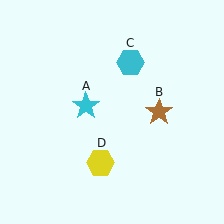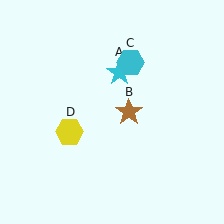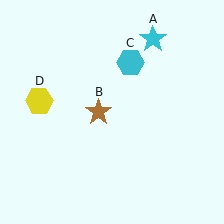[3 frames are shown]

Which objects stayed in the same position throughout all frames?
Cyan hexagon (object C) remained stationary.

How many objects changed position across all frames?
3 objects changed position: cyan star (object A), brown star (object B), yellow hexagon (object D).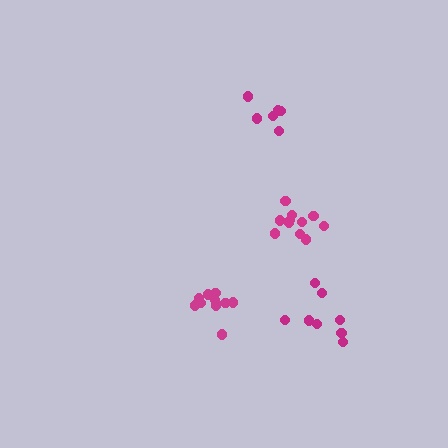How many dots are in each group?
Group 1: 10 dots, Group 2: 8 dots, Group 3: 6 dots, Group 4: 11 dots (35 total).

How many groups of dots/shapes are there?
There are 4 groups.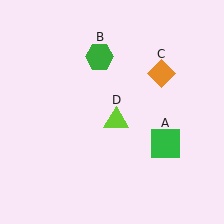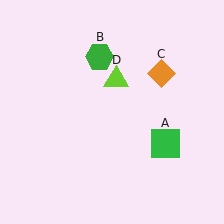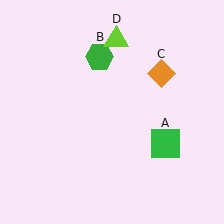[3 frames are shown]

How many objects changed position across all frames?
1 object changed position: lime triangle (object D).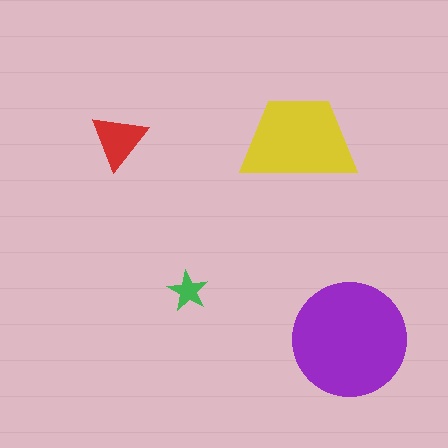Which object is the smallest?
The green star.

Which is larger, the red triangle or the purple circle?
The purple circle.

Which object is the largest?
The purple circle.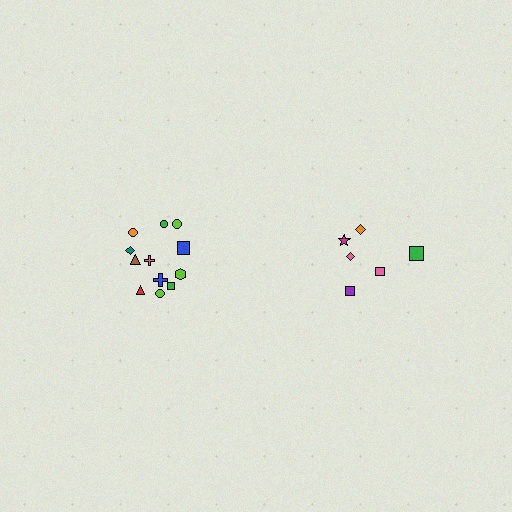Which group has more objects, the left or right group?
The left group.